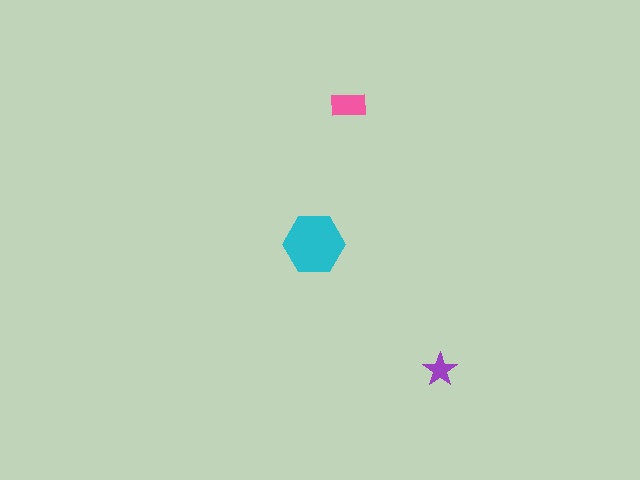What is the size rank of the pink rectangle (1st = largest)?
2nd.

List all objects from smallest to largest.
The purple star, the pink rectangle, the cyan hexagon.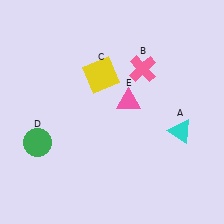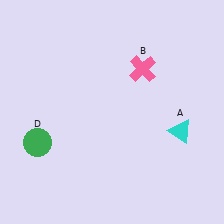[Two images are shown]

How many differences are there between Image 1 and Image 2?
There are 2 differences between the two images.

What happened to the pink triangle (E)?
The pink triangle (E) was removed in Image 2. It was in the top-right area of Image 1.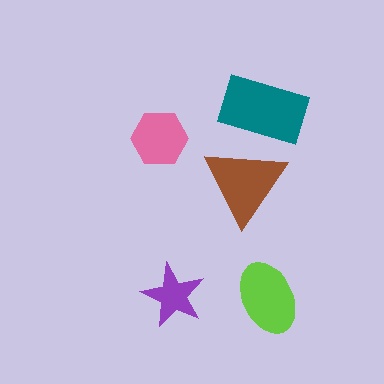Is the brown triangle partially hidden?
No, no other shape covers it.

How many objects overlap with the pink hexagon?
0 objects overlap with the pink hexagon.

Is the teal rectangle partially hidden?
Yes, it is partially covered by another shape.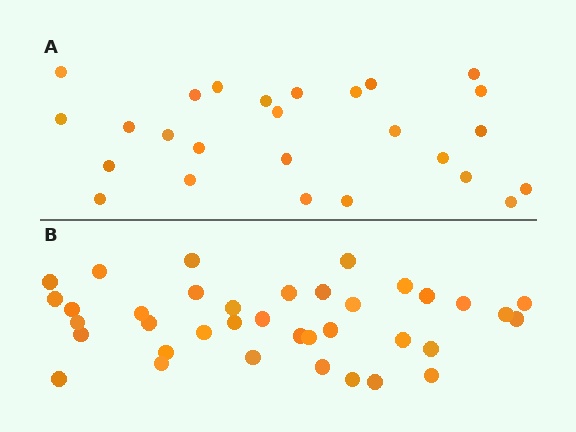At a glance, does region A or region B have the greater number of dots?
Region B (the bottom region) has more dots.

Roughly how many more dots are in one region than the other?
Region B has roughly 12 or so more dots than region A.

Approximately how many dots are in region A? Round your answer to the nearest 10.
About 30 dots. (The exact count is 26, which rounds to 30.)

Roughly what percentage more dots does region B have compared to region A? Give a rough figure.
About 40% more.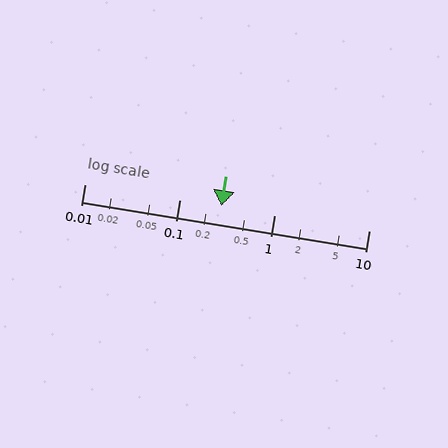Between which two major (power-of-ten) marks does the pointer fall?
The pointer is between 0.1 and 1.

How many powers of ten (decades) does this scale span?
The scale spans 3 decades, from 0.01 to 10.